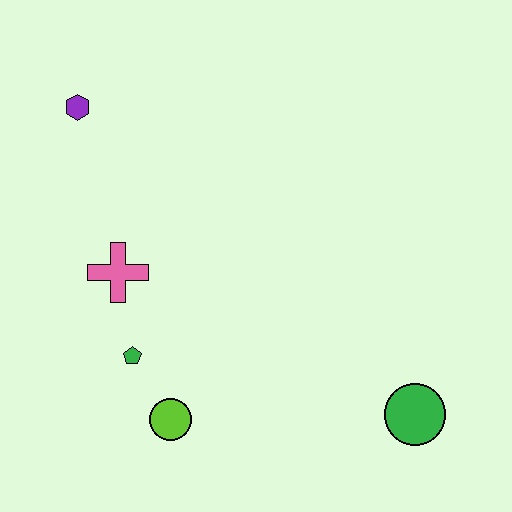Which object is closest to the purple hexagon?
The pink cross is closest to the purple hexagon.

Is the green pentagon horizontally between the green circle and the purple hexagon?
Yes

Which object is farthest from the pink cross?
The green circle is farthest from the pink cross.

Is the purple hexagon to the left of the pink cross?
Yes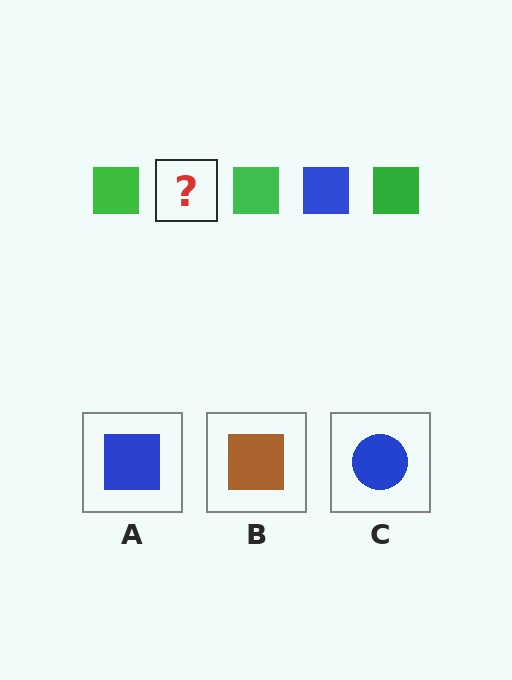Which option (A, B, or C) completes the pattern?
A.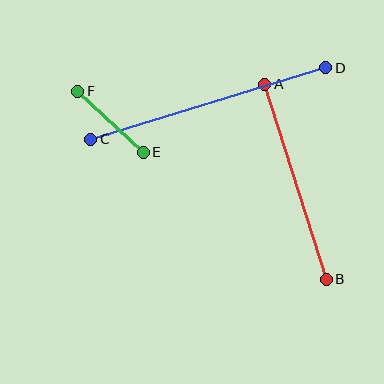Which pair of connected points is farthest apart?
Points C and D are farthest apart.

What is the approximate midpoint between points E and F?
The midpoint is at approximately (110, 122) pixels.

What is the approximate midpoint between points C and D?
The midpoint is at approximately (208, 104) pixels.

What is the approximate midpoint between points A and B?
The midpoint is at approximately (295, 182) pixels.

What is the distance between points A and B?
The distance is approximately 204 pixels.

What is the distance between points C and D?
The distance is approximately 246 pixels.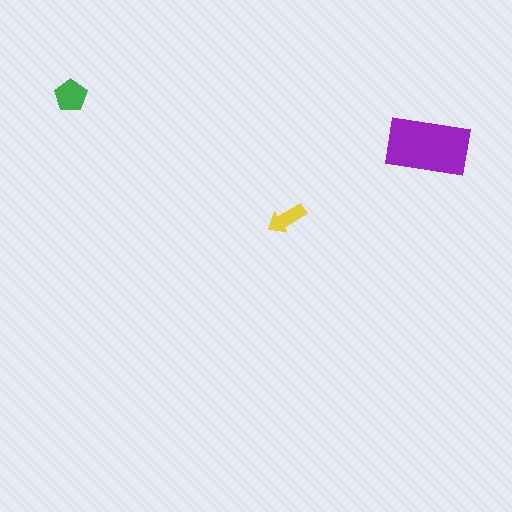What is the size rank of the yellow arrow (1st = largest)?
3rd.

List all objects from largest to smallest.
The purple rectangle, the green pentagon, the yellow arrow.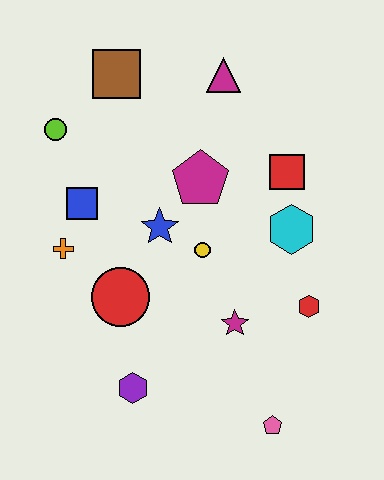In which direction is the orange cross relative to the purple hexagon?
The orange cross is above the purple hexagon.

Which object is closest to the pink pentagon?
The magenta star is closest to the pink pentagon.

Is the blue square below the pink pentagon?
No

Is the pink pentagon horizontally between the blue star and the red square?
Yes